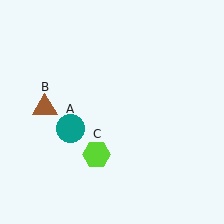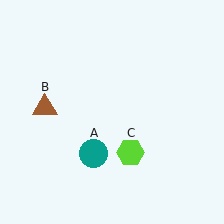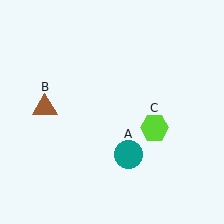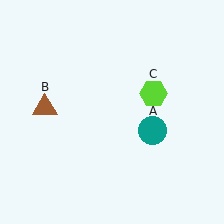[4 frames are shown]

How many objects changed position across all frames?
2 objects changed position: teal circle (object A), lime hexagon (object C).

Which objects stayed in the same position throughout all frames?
Brown triangle (object B) remained stationary.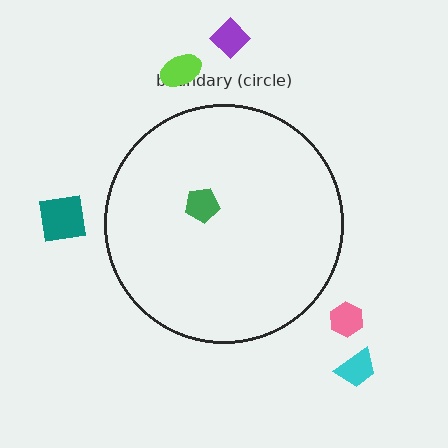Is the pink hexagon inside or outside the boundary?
Outside.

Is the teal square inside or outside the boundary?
Outside.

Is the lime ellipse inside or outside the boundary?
Outside.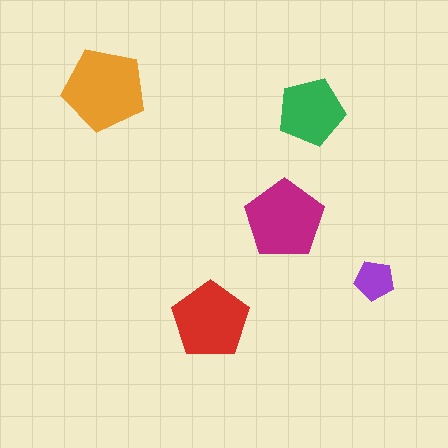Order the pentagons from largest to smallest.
the orange one, the magenta one, the red one, the green one, the purple one.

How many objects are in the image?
There are 5 objects in the image.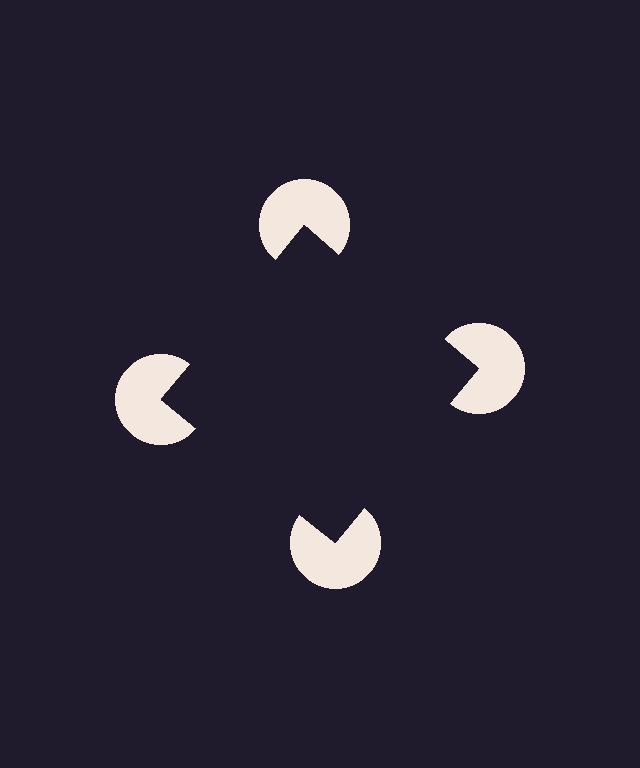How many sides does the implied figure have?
4 sides.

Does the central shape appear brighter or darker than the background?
It typically appears slightly darker than the background, even though no actual brightness change is drawn.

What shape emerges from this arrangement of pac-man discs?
An illusory square — its edges are inferred from the aligned wedge cuts in the pac-man discs, not physically drawn.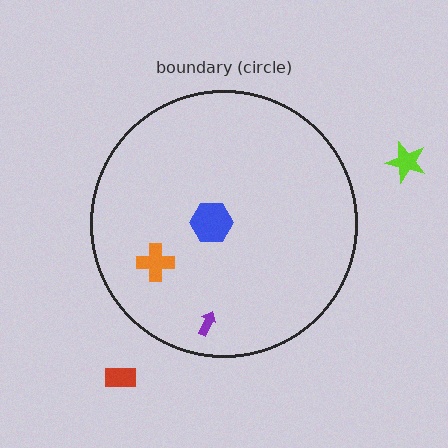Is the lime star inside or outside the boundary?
Outside.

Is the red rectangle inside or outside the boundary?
Outside.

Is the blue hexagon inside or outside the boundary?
Inside.